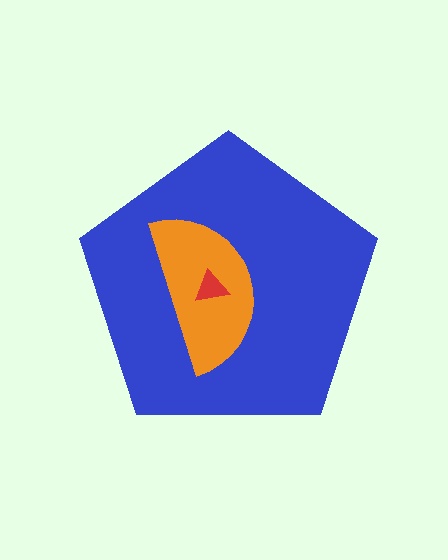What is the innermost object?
The red triangle.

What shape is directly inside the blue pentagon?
The orange semicircle.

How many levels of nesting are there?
3.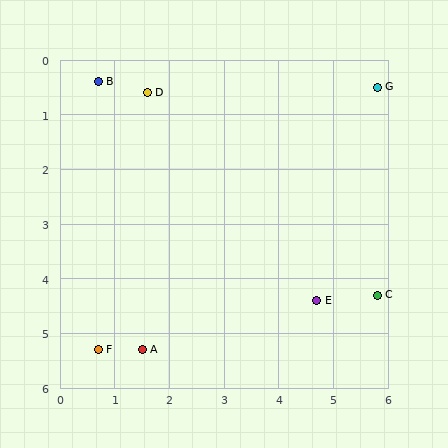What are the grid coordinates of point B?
Point B is at approximately (0.7, 0.4).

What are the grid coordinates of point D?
Point D is at approximately (1.6, 0.6).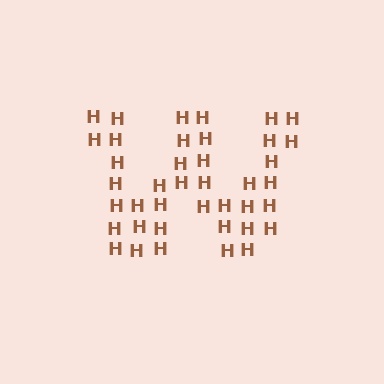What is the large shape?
The large shape is the letter W.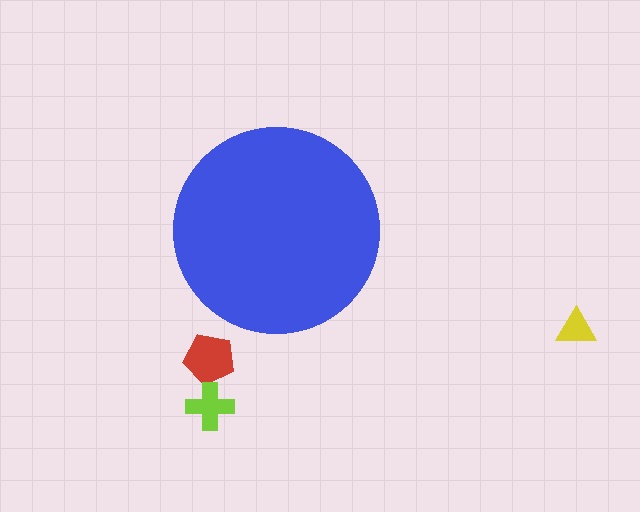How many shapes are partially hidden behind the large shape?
0 shapes are partially hidden.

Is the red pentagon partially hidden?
No, the red pentagon is fully visible.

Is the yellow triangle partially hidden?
No, the yellow triangle is fully visible.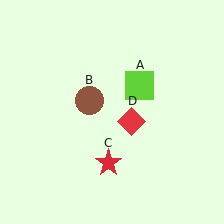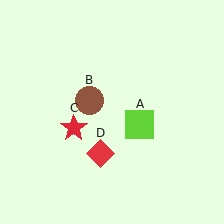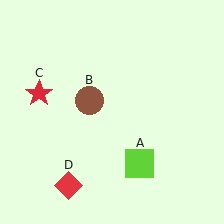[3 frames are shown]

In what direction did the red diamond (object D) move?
The red diamond (object D) moved down and to the left.